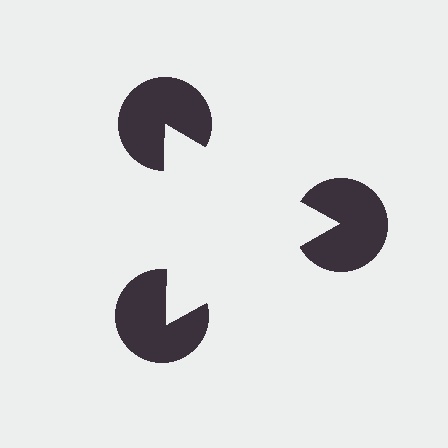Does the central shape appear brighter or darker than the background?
It typically appears slightly brighter than the background, even though no actual brightness change is drawn.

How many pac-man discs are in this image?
There are 3 — one at each vertex of the illusory triangle.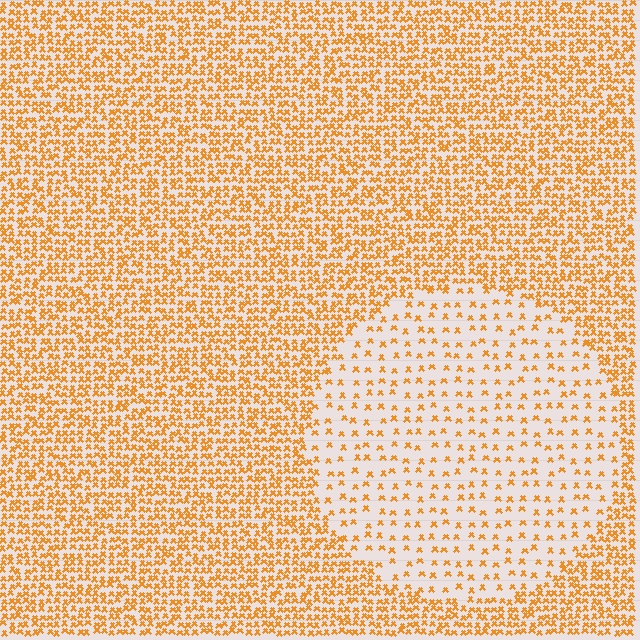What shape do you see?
I see a circle.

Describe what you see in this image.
The image contains small orange elements arranged at two different densities. A circle-shaped region is visible where the elements are less densely packed than the surrounding area.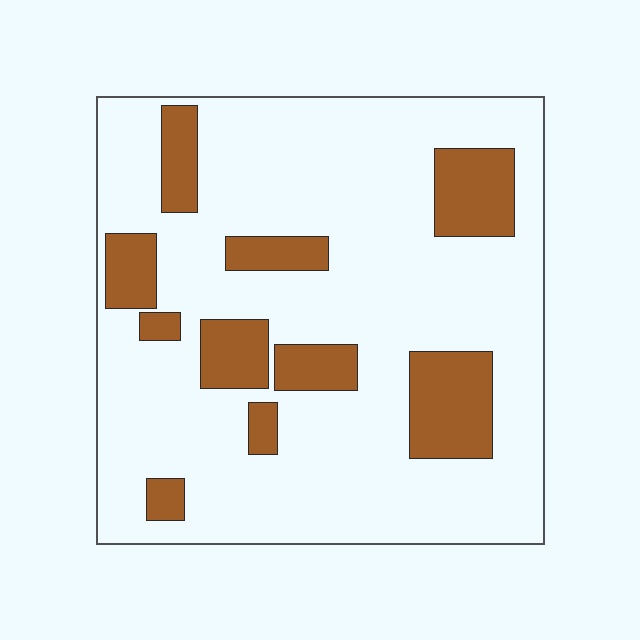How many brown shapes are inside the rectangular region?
10.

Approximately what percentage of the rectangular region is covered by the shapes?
Approximately 20%.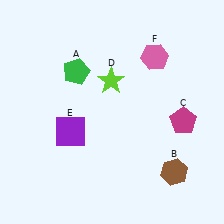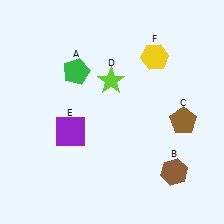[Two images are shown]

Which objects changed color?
C changed from magenta to brown. F changed from pink to yellow.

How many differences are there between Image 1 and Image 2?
There are 2 differences between the two images.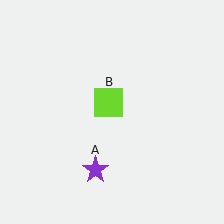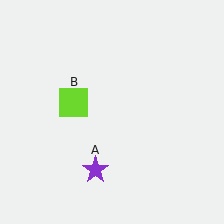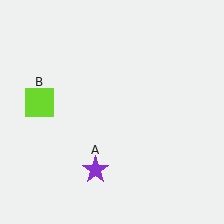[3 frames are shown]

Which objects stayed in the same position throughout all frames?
Purple star (object A) remained stationary.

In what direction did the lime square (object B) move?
The lime square (object B) moved left.